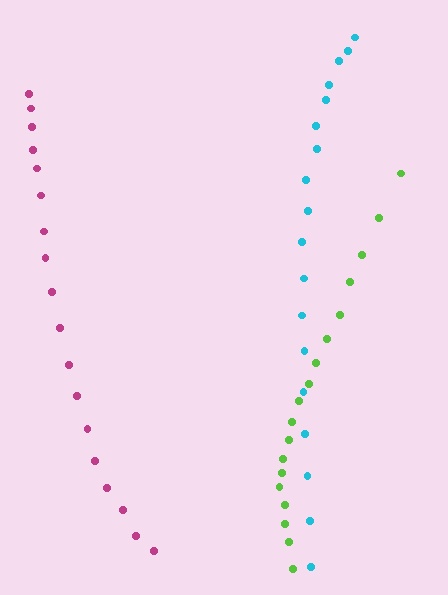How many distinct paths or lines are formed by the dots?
There are 3 distinct paths.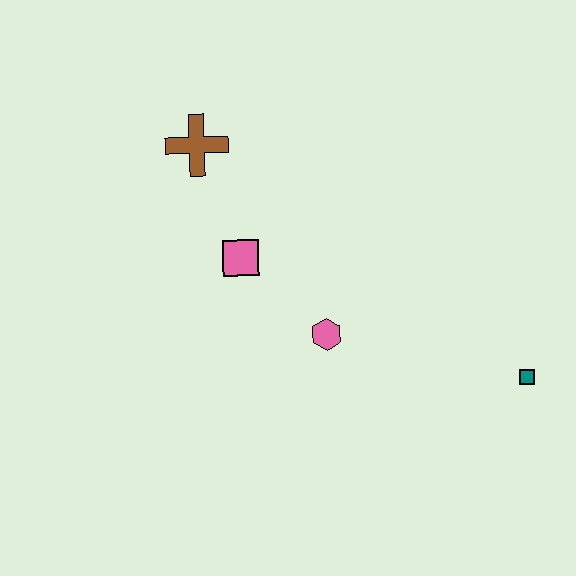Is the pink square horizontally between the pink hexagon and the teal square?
No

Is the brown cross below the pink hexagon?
No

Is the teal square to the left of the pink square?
No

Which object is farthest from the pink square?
The teal square is farthest from the pink square.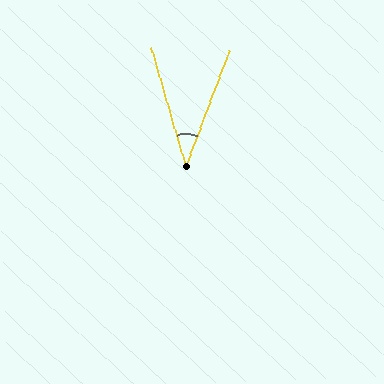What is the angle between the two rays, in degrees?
Approximately 37 degrees.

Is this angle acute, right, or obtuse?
It is acute.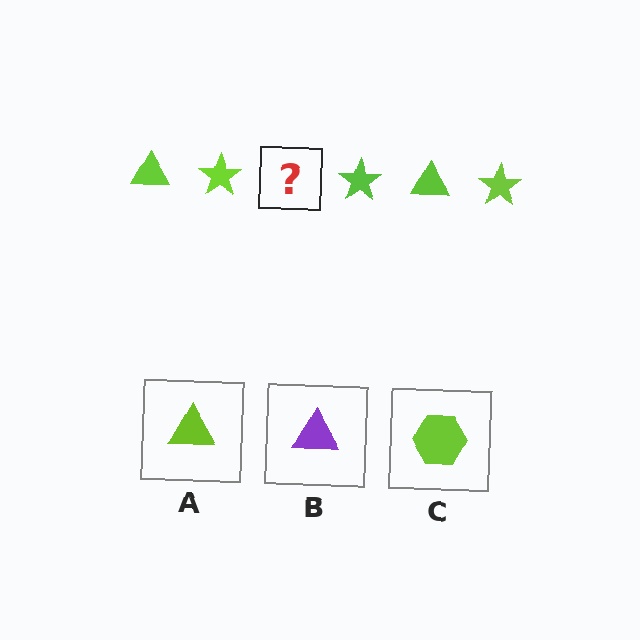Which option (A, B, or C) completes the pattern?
A.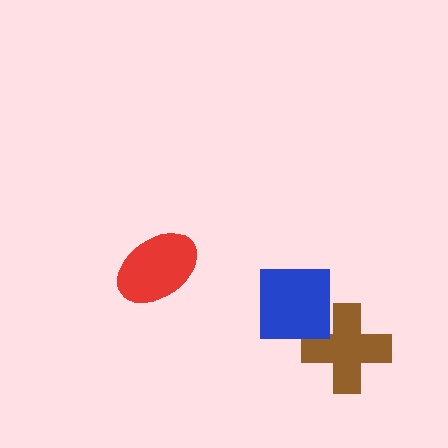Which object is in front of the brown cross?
The blue square is in front of the brown cross.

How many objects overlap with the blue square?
1 object overlaps with the blue square.